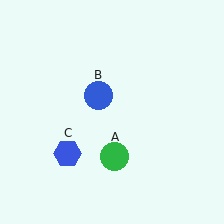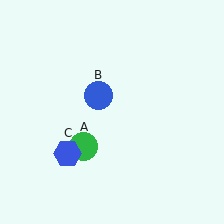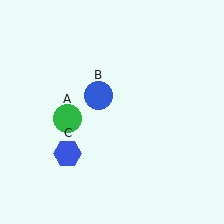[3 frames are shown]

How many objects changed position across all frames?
1 object changed position: green circle (object A).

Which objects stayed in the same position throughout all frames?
Blue circle (object B) and blue hexagon (object C) remained stationary.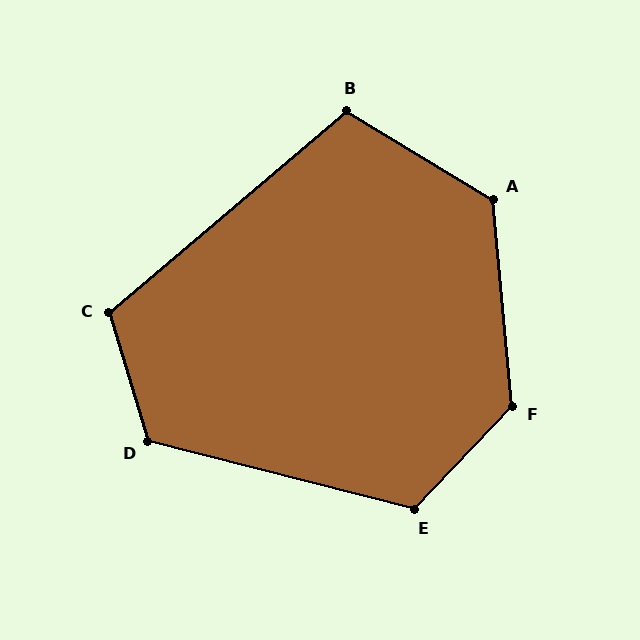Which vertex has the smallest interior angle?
B, at approximately 108 degrees.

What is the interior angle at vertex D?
Approximately 121 degrees (obtuse).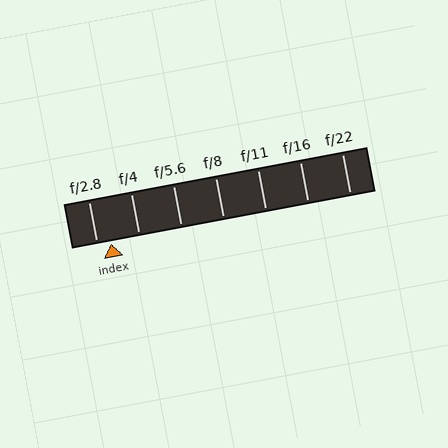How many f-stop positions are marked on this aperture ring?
There are 7 f-stop positions marked.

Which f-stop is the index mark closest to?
The index mark is closest to f/2.8.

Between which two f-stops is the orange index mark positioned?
The index mark is between f/2.8 and f/4.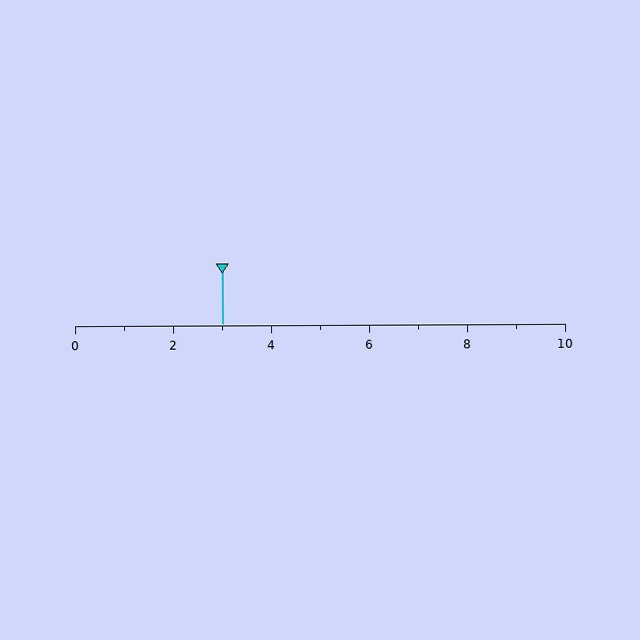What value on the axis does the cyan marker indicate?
The marker indicates approximately 3.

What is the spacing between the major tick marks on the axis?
The major ticks are spaced 2 apart.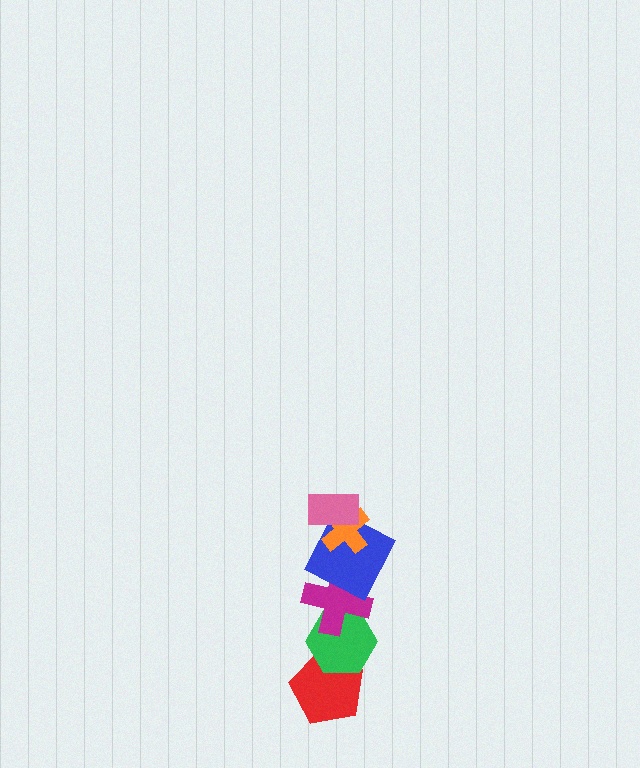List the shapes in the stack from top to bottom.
From top to bottom: the pink rectangle, the orange cross, the blue square, the magenta cross, the green hexagon, the red pentagon.